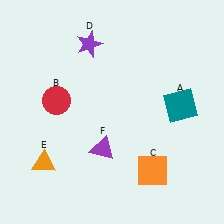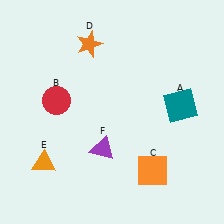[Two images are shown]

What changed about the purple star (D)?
In Image 1, D is purple. In Image 2, it changed to orange.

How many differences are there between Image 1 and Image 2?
There is 1 difference between the two images.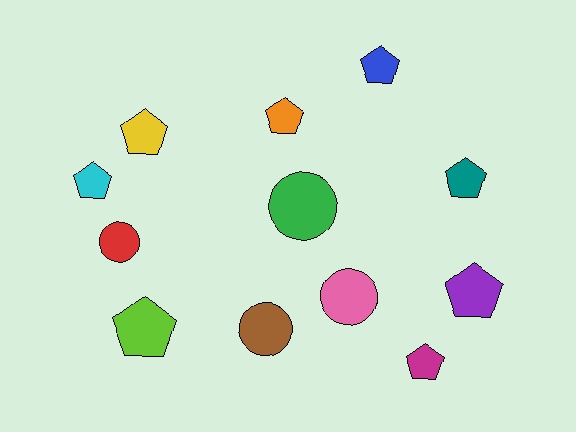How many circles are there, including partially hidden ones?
There are 4 circles.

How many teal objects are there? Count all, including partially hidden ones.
There is 1 teal object.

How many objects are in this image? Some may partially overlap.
There are 12 objects.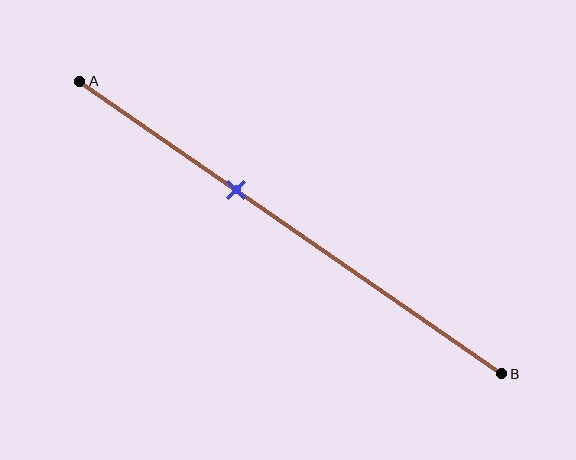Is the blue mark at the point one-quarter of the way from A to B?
No, the mark is at about 35% from A, not at the 25% one-quarter point.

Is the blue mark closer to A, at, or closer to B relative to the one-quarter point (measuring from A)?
The blue mark is closer to point B than the one-quarter point of segment AB.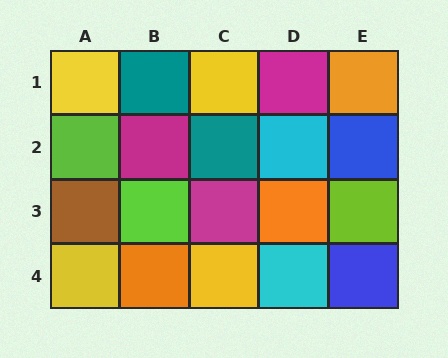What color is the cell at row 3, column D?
Orange.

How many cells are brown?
1 cell is brown.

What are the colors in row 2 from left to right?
Lime, magenta, teal, cyan, blue.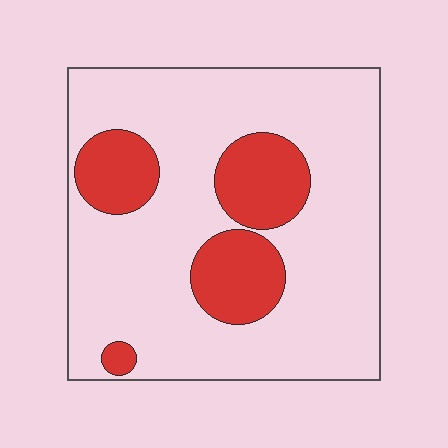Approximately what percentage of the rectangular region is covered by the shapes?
Approximately 20%.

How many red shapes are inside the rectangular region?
4.